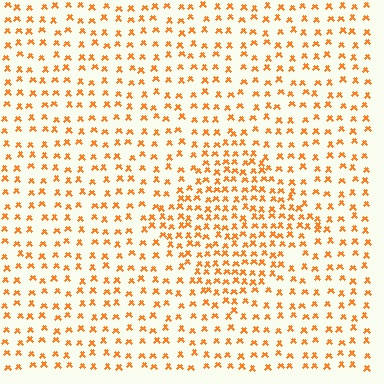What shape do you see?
I see a diamond.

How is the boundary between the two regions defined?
The boundary is defined by a change in element density (approximately 1.8x ratio). All elements are the same color, size, and shape.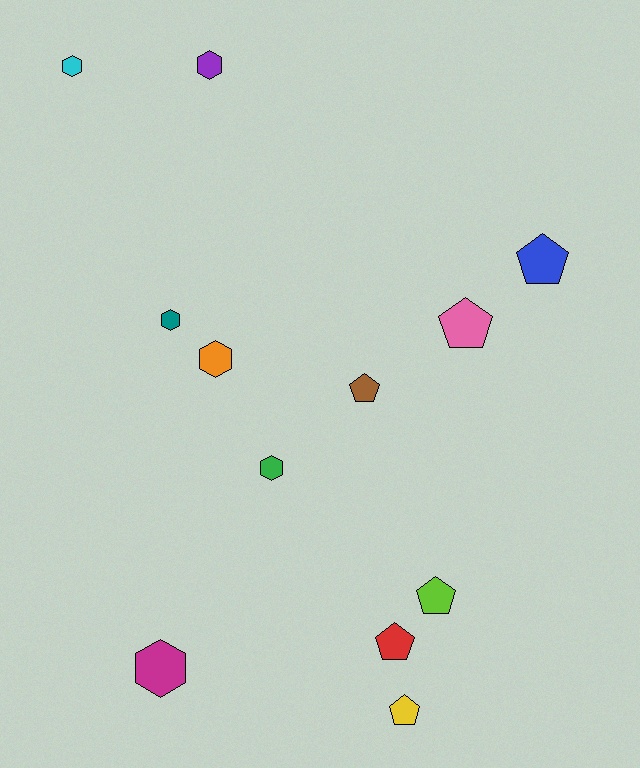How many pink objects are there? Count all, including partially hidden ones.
There is 1 pink object.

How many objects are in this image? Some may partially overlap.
There are 12 objects.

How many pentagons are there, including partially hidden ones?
There are 6 pentagons.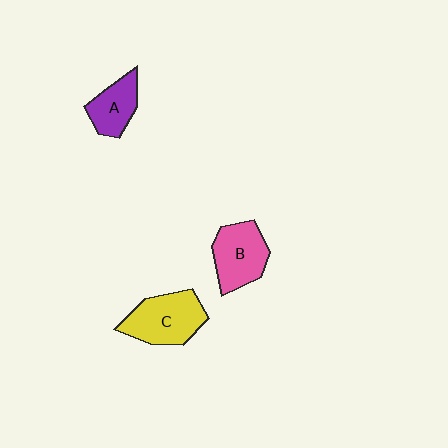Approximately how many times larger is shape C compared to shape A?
Approximately 1.6 times.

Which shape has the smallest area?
Shape A (purple).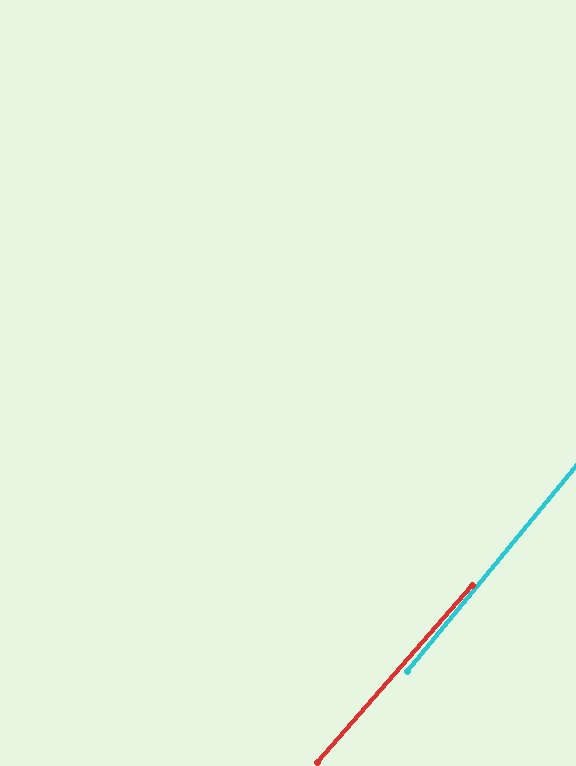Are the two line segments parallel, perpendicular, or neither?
Parallel — their directions differ by only 1.6°.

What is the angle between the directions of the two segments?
Approximately 2 degrees.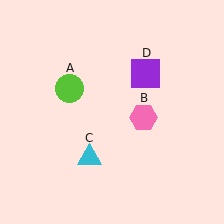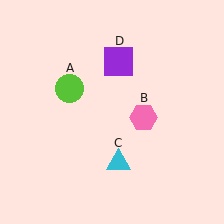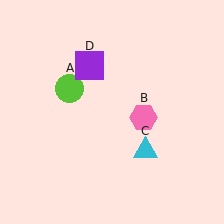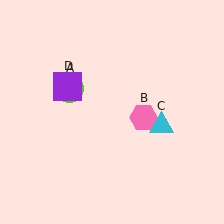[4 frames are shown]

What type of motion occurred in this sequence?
The cyan triangle (object C), purple square (object D) rotated counterclockwise around the center of the scene.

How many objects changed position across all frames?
2 objects changed position: cyan triangle (object C), purple square (object D).